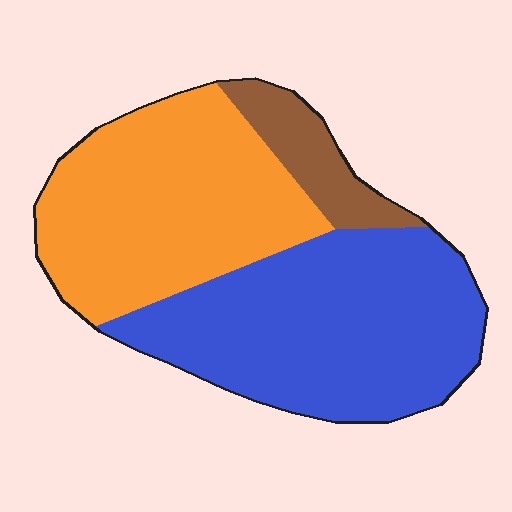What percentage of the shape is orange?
Orange covers 42% of the shape.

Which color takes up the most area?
Blue, at roughly 50%.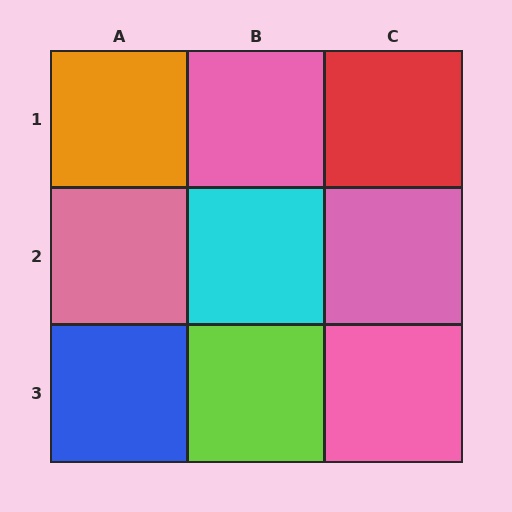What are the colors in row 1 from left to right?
Orange, pink, red.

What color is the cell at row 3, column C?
Pink.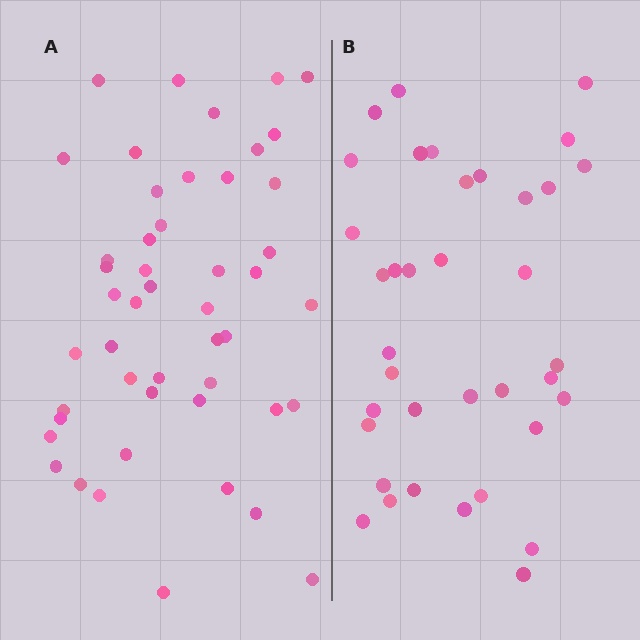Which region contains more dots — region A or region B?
Region A (the left region) has more dots.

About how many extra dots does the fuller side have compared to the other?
Region A has roughly 12 or so more dots than region B.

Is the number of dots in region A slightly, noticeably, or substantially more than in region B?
Region A has noticeably more, but not dramatically so. The ratio is roughly 1.3 to 1.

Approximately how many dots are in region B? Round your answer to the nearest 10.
About 40 dots. (The exact count is 37, which rounds to 40.)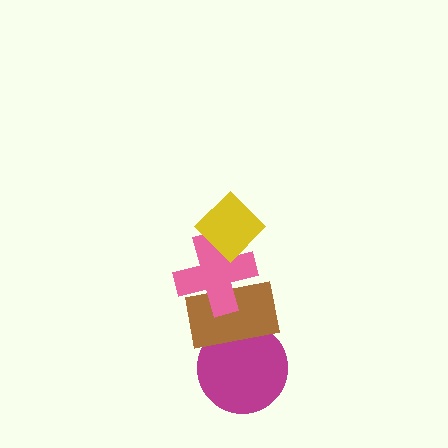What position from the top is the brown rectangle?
The brown rectangle is 3rd from the top.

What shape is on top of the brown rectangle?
The pink cross is on top of the brown rectangle.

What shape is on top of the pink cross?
The yellow diamond is on top of the pink cross.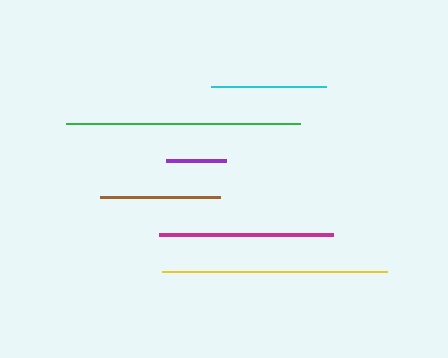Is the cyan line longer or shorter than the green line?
The green line is longer than the cyan line.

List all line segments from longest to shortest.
From longest to shortest: green, yellow, magenta, brown, cyan, purple.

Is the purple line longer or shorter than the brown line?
The brown line is longer than the purple line.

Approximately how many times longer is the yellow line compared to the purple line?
The yellow line is approximately 3.7 times the length of the purple line.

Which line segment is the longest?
The green line is the longest at approximately 234 pixels.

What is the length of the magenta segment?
The magenta segment is approximately 174 pixels long.